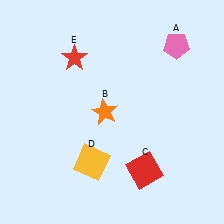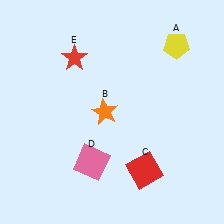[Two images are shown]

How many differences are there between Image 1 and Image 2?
There are 2 differences between the two images.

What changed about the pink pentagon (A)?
In Image 1, A is pink. In Image 2, it changed to yellow.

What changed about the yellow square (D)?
In Image 1, D is yellow. In Image 2, it changed to pink.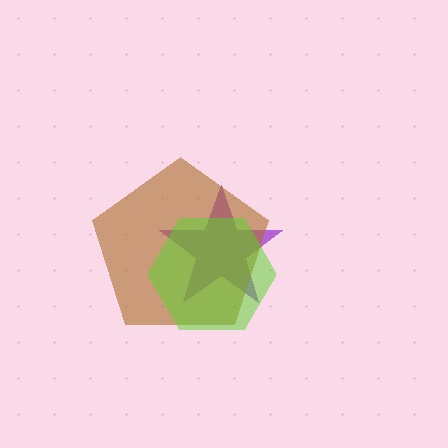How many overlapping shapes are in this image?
There are 3 overlapping shapes in the image.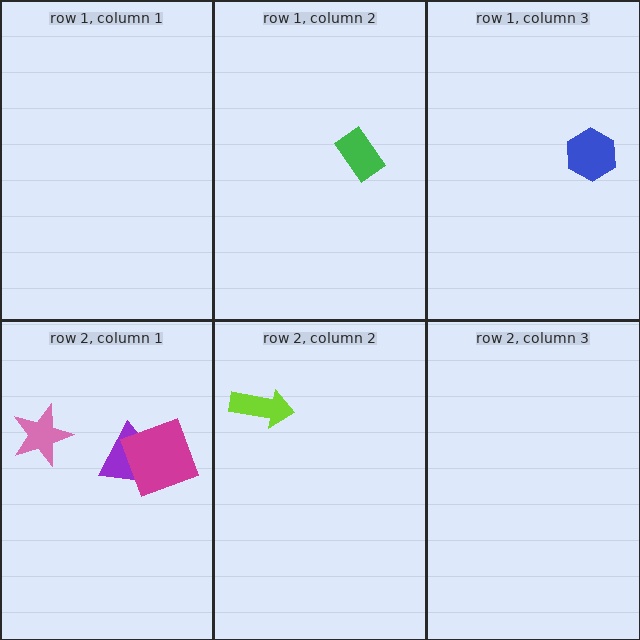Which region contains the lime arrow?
The row 2, column 2 region.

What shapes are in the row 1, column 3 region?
The blue hexagon.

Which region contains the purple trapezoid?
The row 2, column 1 region.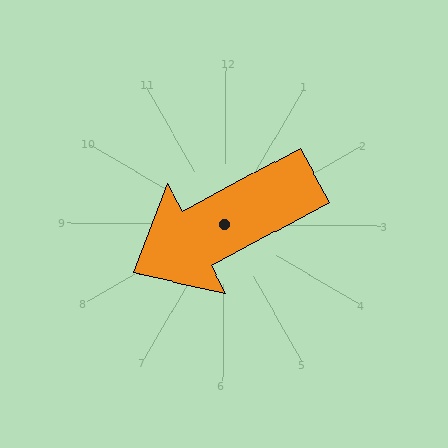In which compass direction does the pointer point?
Southwest.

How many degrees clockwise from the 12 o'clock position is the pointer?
Approximately 241 degrees.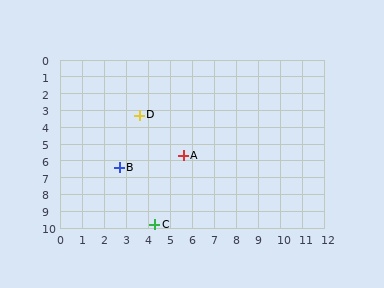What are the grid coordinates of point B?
Point B is at approximately (2.7, 6.4).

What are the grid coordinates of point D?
Point D is at approximately (3.6, 3.3).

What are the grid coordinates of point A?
Point A is at approximately (5.6, 5.7).